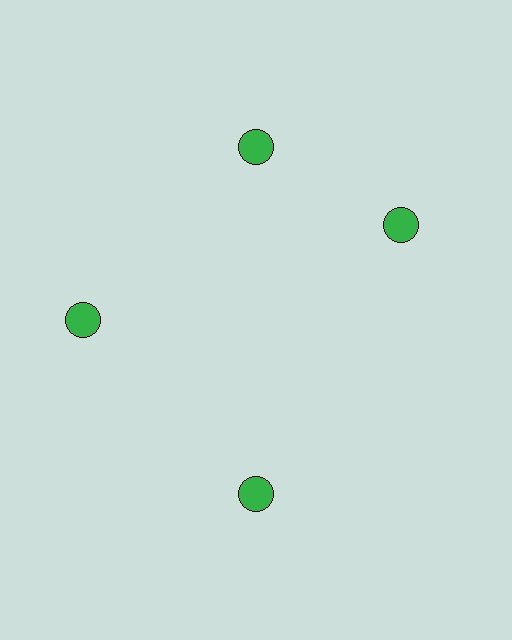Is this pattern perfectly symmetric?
No. The 4 green circles are arranged in a ring, but one element near the 3 o'clock position is rotated out of alignment along the ring, breaking the 4-fold rotational symmetry.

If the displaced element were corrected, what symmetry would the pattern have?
It would have 4-fold rotational symmetry — the pattern would map onto itself every 90 degrees.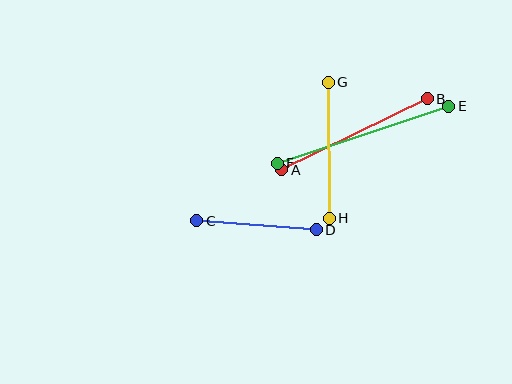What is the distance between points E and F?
The distance is approximately 181 pixels.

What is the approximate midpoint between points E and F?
The midpoint is at approximately (363, 135) pixels.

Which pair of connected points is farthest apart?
Points E and F are farthest apart.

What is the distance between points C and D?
The distance is approximately 120 pixels.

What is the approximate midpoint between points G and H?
The midpoint is at approximately (329, 150) pixels.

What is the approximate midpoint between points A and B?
The midpoint is at approximately (355, 134) pixels.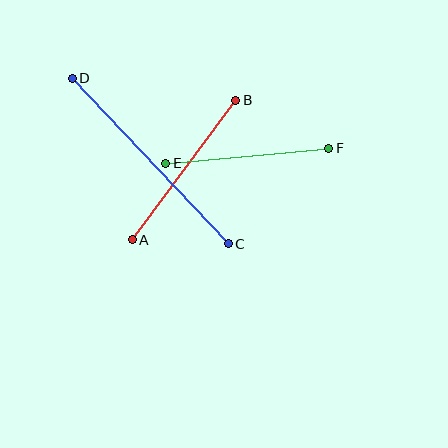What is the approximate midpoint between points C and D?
The midpoint is at approximately (150, 161) pixels.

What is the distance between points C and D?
The distance is approximately 227 pixels.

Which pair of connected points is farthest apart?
Points C and D are farthest apart.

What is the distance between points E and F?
The distance is approximately 164 pixels.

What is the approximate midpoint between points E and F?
The midpoint is at approximately (247, 156) pixels.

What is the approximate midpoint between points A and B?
The midpoint is at approximately (184, 170) pixels.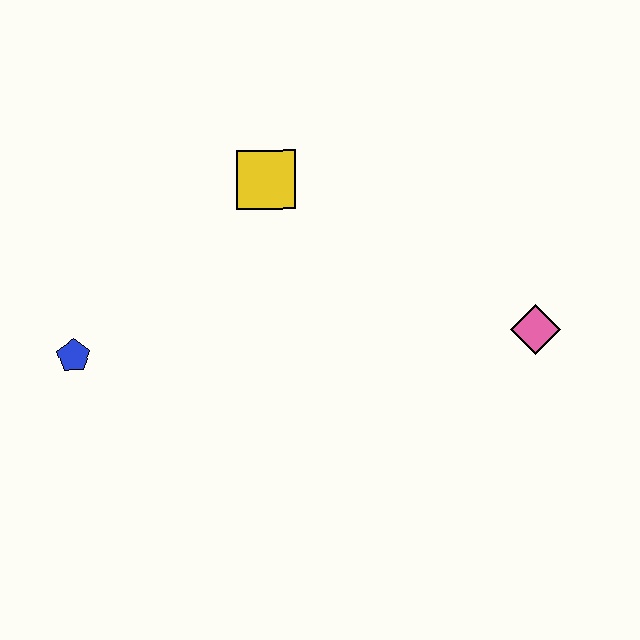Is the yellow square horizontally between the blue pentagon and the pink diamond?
Yes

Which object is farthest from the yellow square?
The pink diamond is farthest from the yellow square.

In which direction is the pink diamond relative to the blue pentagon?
The pink diamond is to the right of the blue pentagon.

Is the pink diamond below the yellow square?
Yes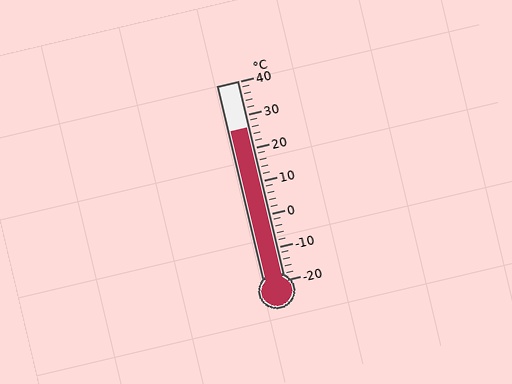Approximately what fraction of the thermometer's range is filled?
The thermometer is filled to approximately 75% of its range.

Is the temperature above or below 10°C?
The temperature is above 10°C.